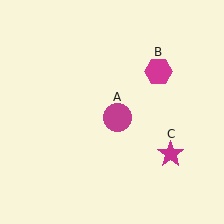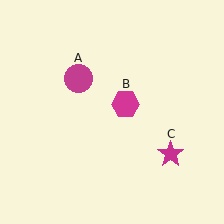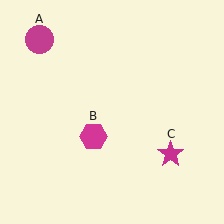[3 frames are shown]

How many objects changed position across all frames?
2 objects changed position: magenta circle (object A), magenta hexagon (object B).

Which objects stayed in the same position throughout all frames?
Magenta star (object C) remained stationary.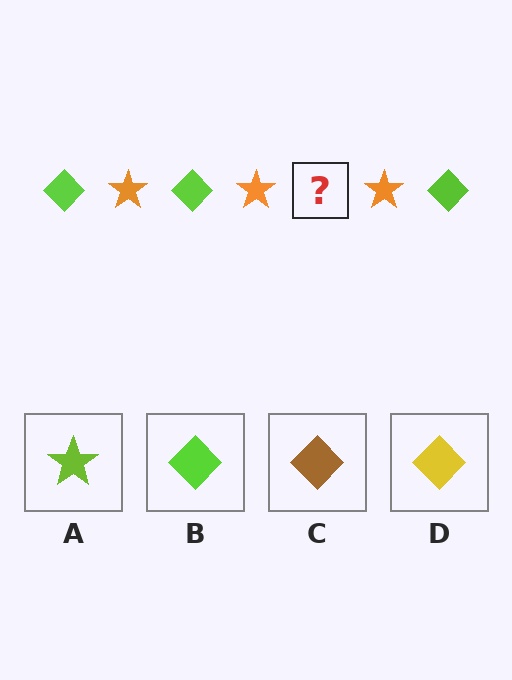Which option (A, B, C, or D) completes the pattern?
B.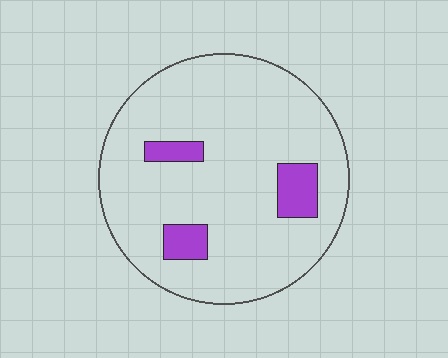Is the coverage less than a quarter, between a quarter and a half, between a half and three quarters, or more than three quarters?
Less than a quarter.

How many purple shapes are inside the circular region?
3.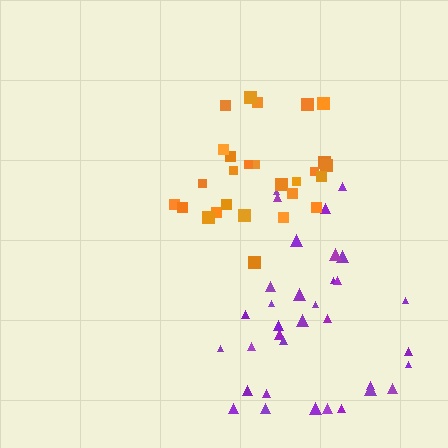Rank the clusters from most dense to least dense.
orange, purple.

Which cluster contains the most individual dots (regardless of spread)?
Purple (34).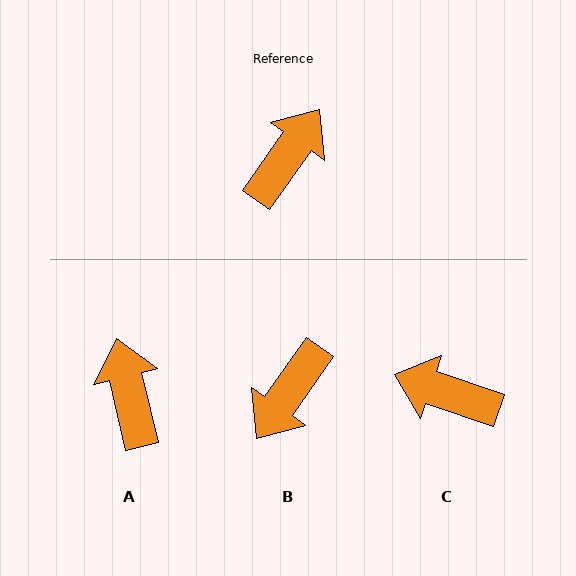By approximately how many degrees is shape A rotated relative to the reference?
Approximately 48 degrees counter-clockwise.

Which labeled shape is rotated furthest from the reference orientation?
B, about 180 degrees away.